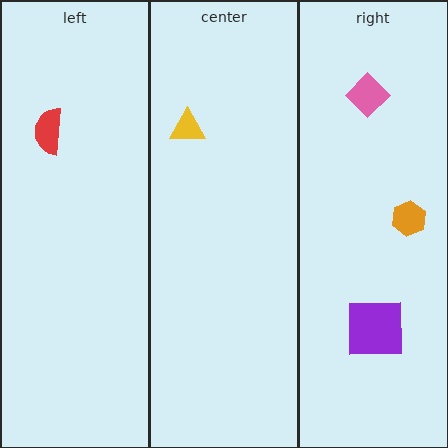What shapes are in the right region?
The pink diamond, the orange hexagon, the purple square.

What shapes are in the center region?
The yellow triangle.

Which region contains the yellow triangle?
The center region.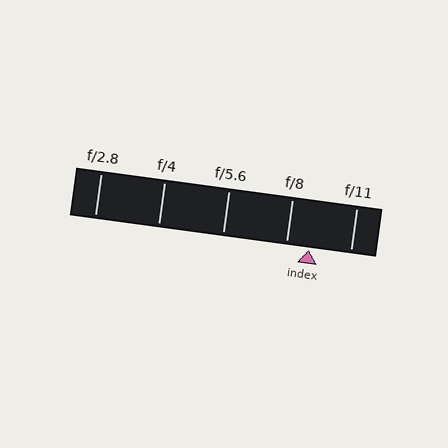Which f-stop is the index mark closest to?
The index mark is closest to f/8.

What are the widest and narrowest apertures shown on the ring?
The widest aperture shown is f/2.8 and the narrowest is f/11.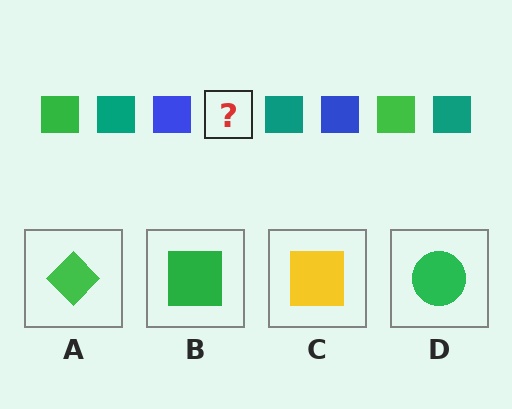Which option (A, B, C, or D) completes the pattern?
B.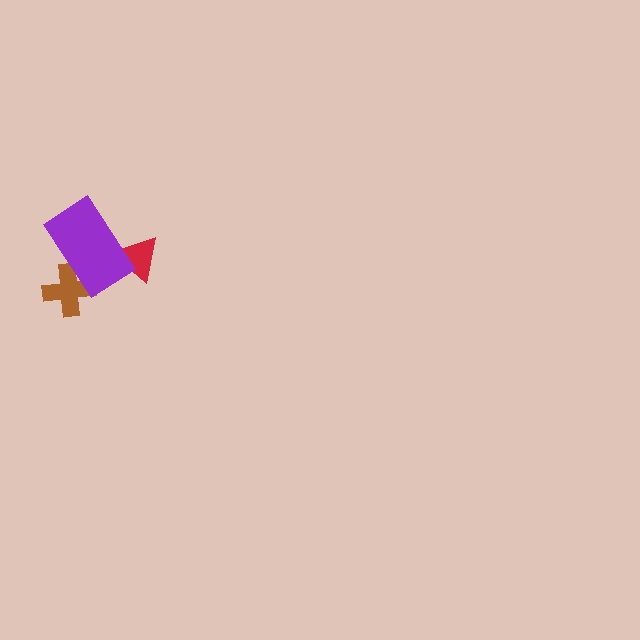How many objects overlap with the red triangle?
1 object overlaps with the red triangle.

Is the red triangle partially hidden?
Yes, it is partially covered by another shape.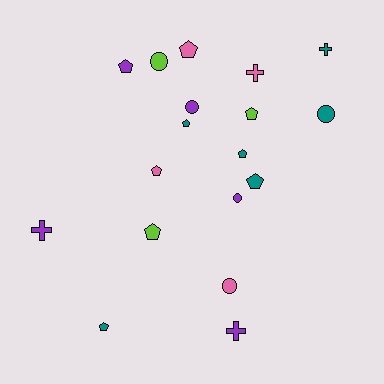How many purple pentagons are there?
There is 1 purple pentagon.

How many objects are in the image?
There are 18 objects.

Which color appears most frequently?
Teal, with 6 objects.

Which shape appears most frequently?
Pentagon, with 9 objects.